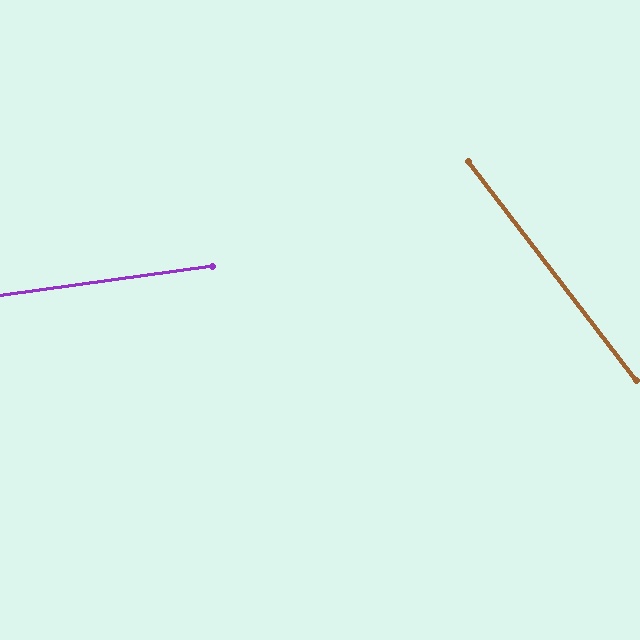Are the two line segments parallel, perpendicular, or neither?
Neither parallel nor perpendicular — they differ by about 60°.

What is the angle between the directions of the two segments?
Approximately 60 degrees.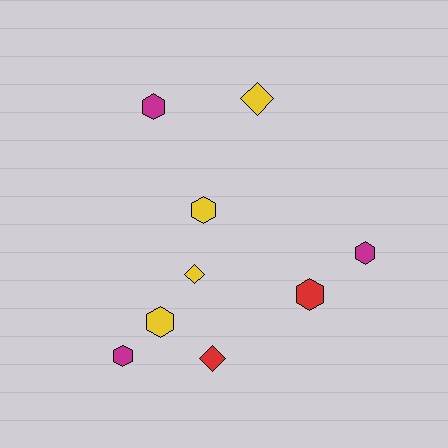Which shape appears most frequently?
Hexagon, with 6 objects.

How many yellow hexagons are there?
There are 2 yellow hexagons.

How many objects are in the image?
There are 9 objects.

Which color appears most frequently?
Yellow, with 4 objects.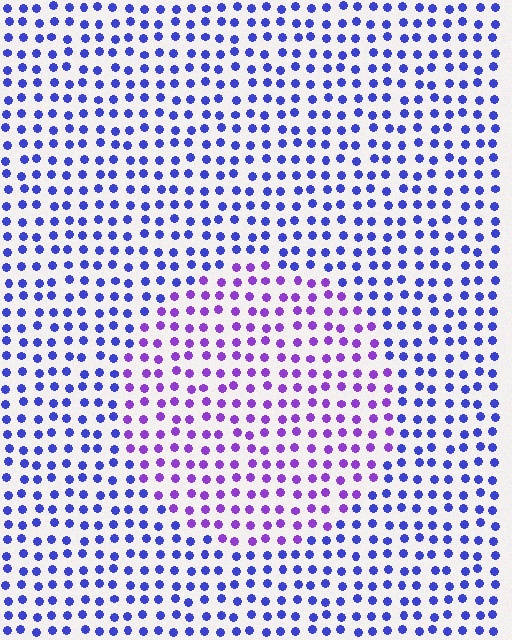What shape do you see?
I see a circle.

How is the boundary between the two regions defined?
The boundary is defined purely by a slight shift in hue (about 38 degrees). Spacing, size, and orientation are identical on both sides.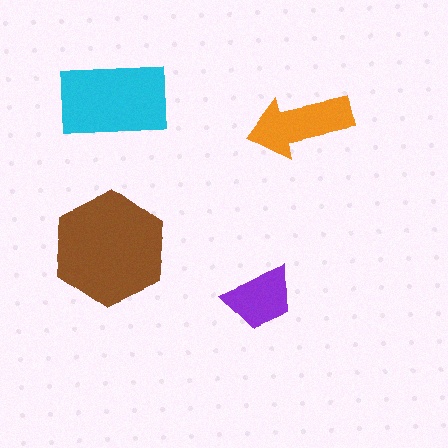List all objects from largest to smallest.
The brown hexagon, the cyan rectangle, the orange arrow, the purple trapezoid.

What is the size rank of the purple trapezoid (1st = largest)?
4th.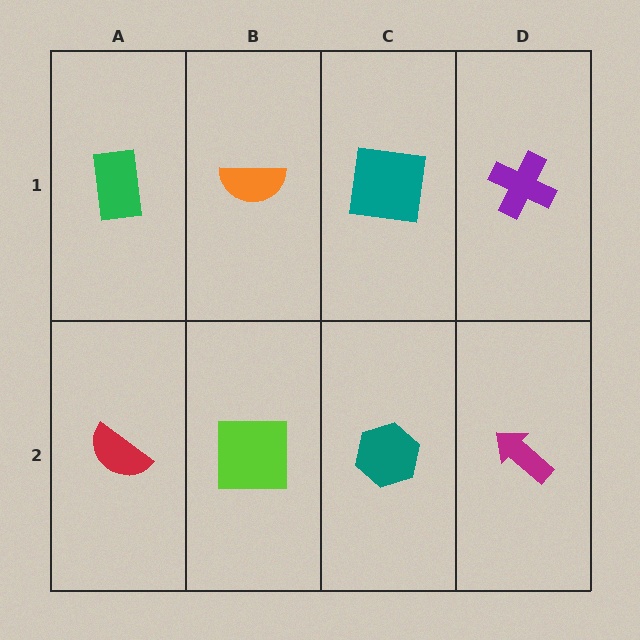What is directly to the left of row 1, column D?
A teal square.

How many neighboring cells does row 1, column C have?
3.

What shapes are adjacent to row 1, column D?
A magenta arrow (row 2, column D), a teal square (row 1, column C).